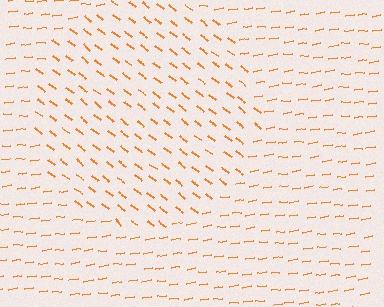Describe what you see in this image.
The image is filled with small orange line segments. A circle region in the image has lines oriented differently from the surrounding lines, creating a visible texture boundary.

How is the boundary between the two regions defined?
The boundary is defined purely by a change in line orientation (approximately 45 degrees difference). All lines are the same color and thickness.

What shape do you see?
I see a circle.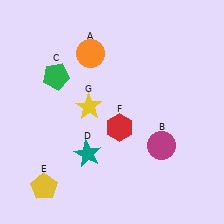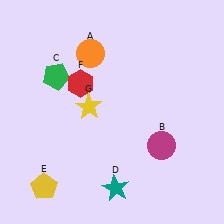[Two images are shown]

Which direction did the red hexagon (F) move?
The red hexagon (F) moved up.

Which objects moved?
The objects that moved are: the teal star (D), the red hexagon (F).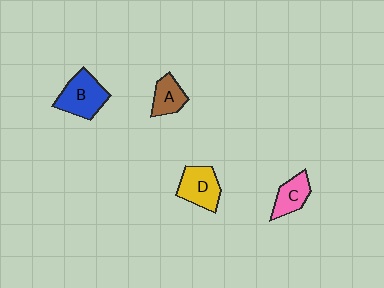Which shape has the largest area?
Shape B (blue).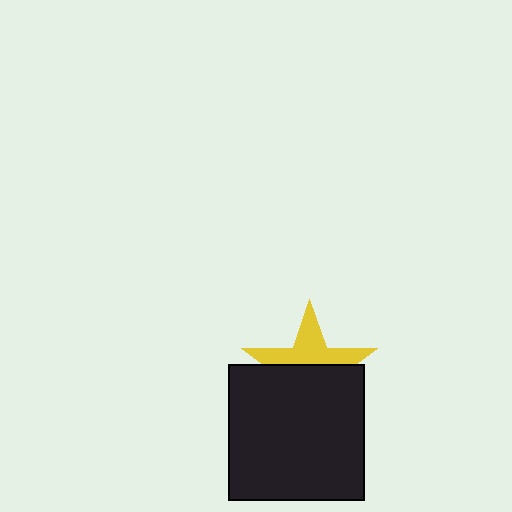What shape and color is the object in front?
The object in front is a black square.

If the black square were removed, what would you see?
You would see the complete yellow star.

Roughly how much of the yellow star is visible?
A small part of it is visible (roughly 44%).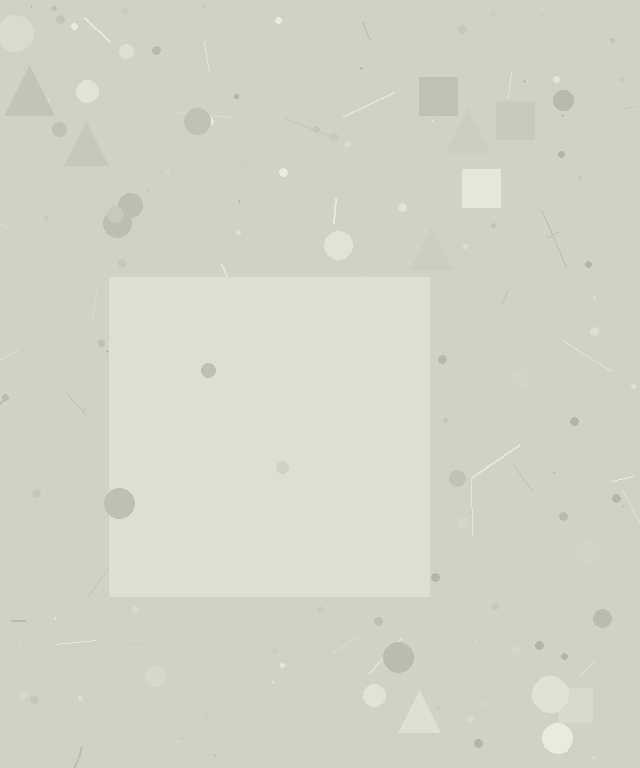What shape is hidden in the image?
A square is hidden in the image.